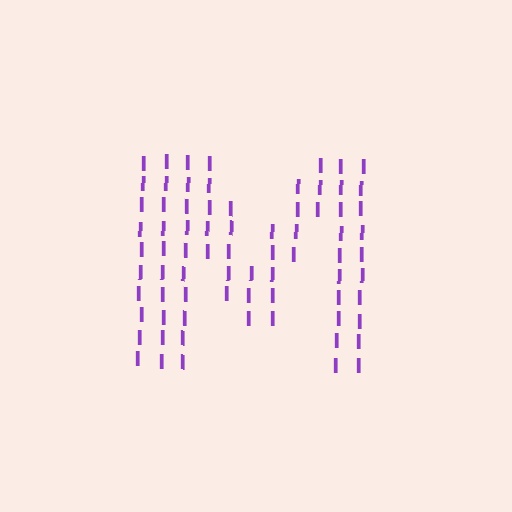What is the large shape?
The large shape is the letter M.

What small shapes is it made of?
It is made of small letter I's.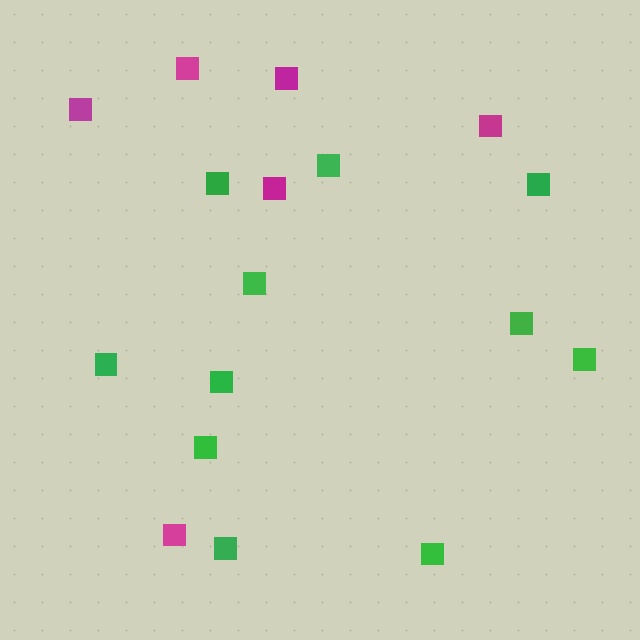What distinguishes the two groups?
There are 2 groups: one group of magenta squares (6) and one group of green squares (11).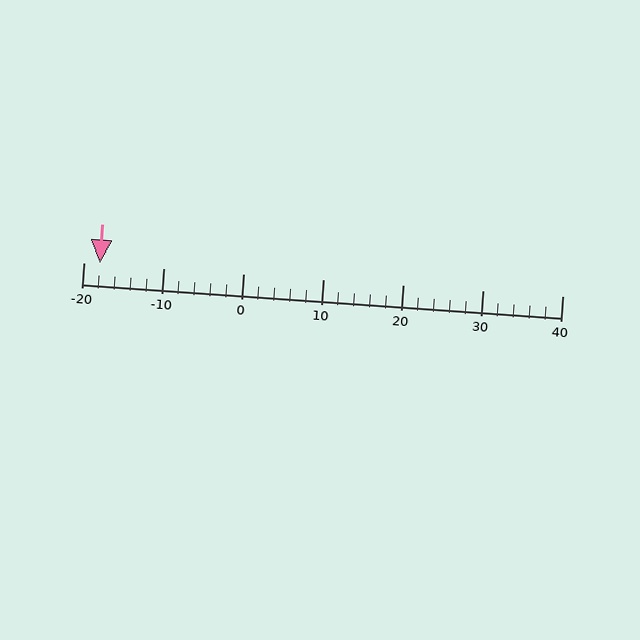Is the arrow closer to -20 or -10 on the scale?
The arrow is closer to -20.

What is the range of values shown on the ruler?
The ruler shows values from -20 to 40.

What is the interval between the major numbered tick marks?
The major tick marks are spaced 10 units apart.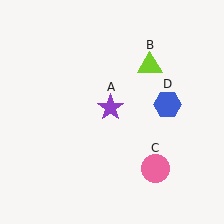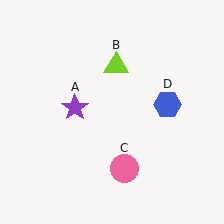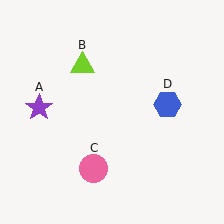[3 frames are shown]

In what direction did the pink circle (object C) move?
The pink circle (object C) moved left.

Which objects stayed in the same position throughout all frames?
Blue hexagon (object D) remained stationary.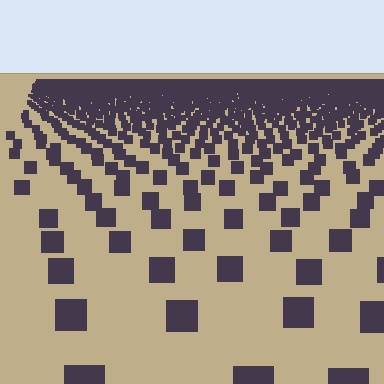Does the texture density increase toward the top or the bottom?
Density increases toward the top.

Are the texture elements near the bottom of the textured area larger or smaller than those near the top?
Larger. Near the bottom, elements are closer to the viewer and appear at a bigger on-screen size.